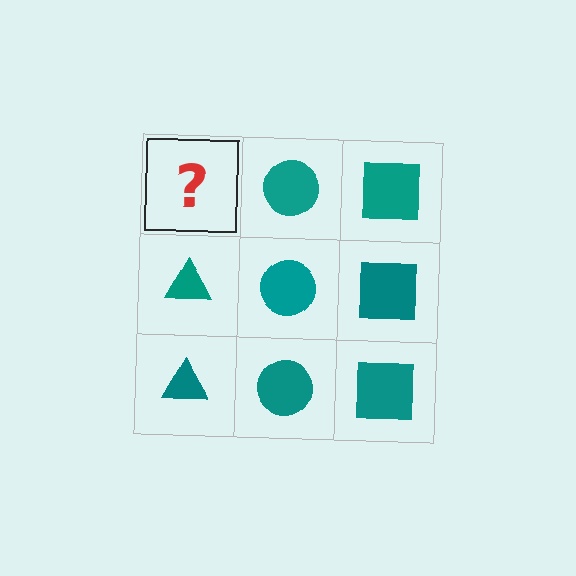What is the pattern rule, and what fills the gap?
The rule is that each column has a consistent shape. The gap should be filled with a teal triangle.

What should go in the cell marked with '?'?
The missing cell should contain a teal triangle.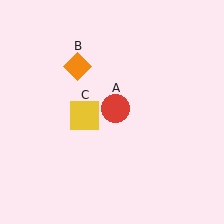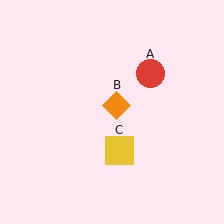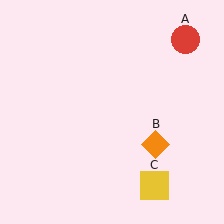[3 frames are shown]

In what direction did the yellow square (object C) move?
The yellow square (object C) moved down and to the right.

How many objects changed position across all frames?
3 objects changed position: red circle (object A), orange diamond (object B), yellow square (object C).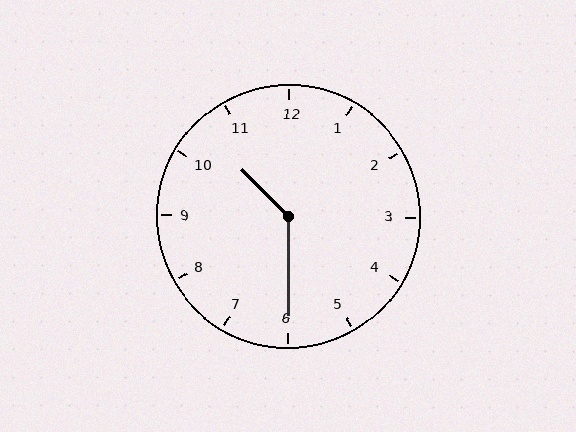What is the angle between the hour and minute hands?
Approximately 135 degrees.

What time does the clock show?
10:30.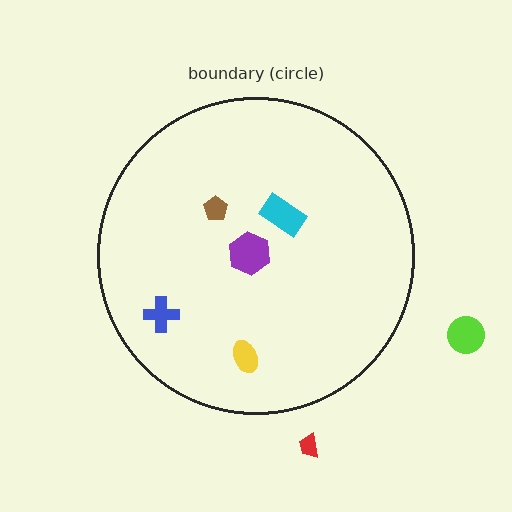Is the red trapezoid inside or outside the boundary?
Outside.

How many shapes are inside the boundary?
5 inside, 2 outside.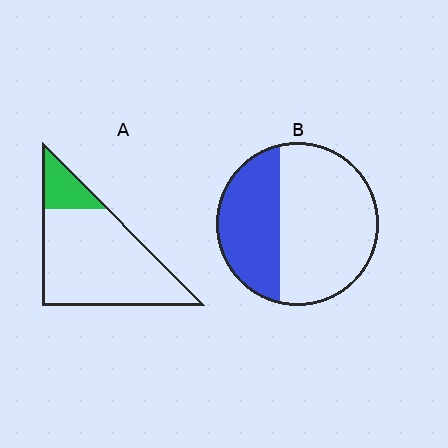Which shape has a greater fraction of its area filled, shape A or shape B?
Shape B.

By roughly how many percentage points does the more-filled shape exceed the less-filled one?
By roughly 20 percentage points (B over A).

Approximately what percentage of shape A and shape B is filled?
A is approximately 15% and B is approximately 35%.